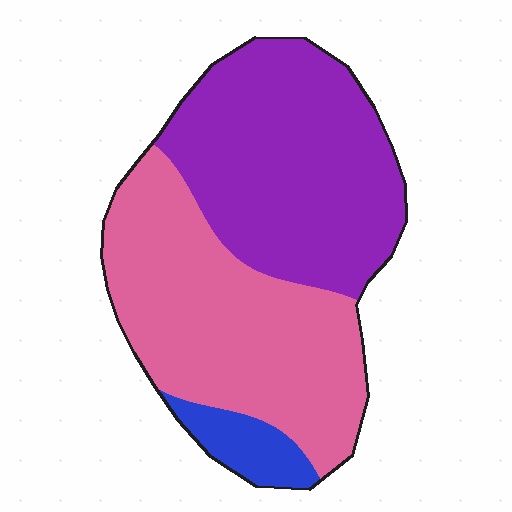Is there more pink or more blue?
Pink.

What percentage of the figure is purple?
Purple covers roughly 45% of the figure.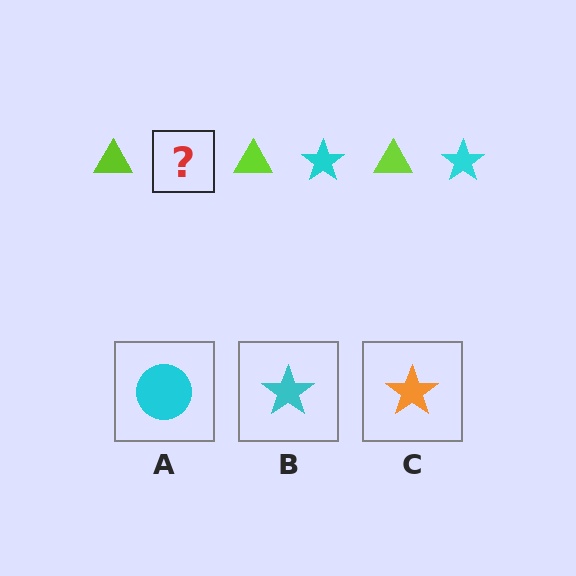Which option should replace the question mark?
Option B.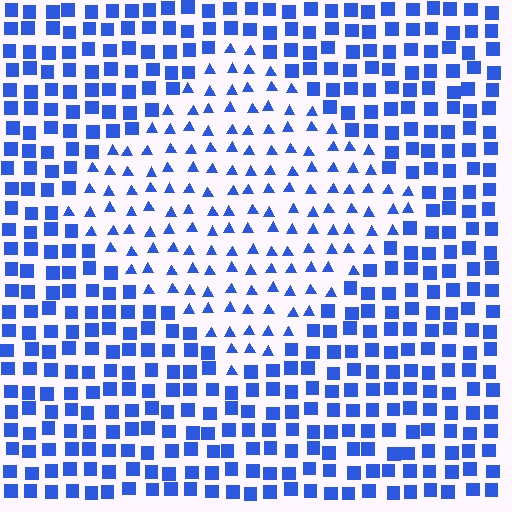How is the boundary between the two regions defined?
The boundary is defined by a change in element shape: triangles inside vs. squares outside. All elements share the same color and spacing.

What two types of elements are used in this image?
The image uses triangles inside the diamond region and squares outside it.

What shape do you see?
I see a diamond.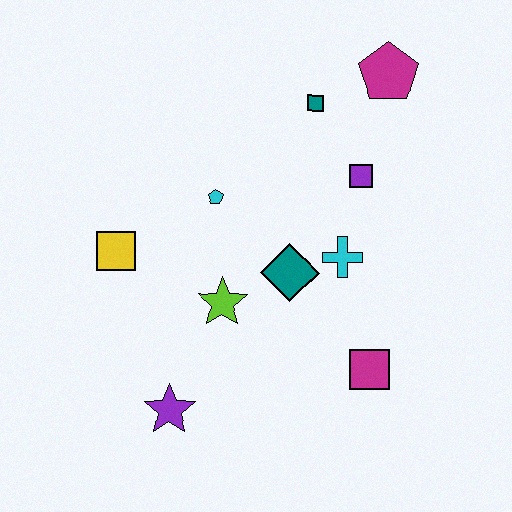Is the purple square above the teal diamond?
Yes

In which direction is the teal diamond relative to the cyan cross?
The teal diamond is to the left of the cyan cross.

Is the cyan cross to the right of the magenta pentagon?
No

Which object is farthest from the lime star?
The magenta pentagon is farthest from the lime star.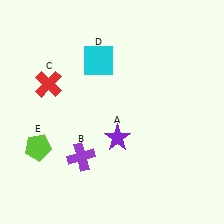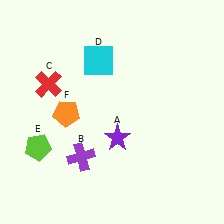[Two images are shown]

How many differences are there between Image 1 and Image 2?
There is 1 difference between the two images.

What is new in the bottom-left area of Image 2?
An orange pentagon (F) was added in the bottom-left area of Image 2.